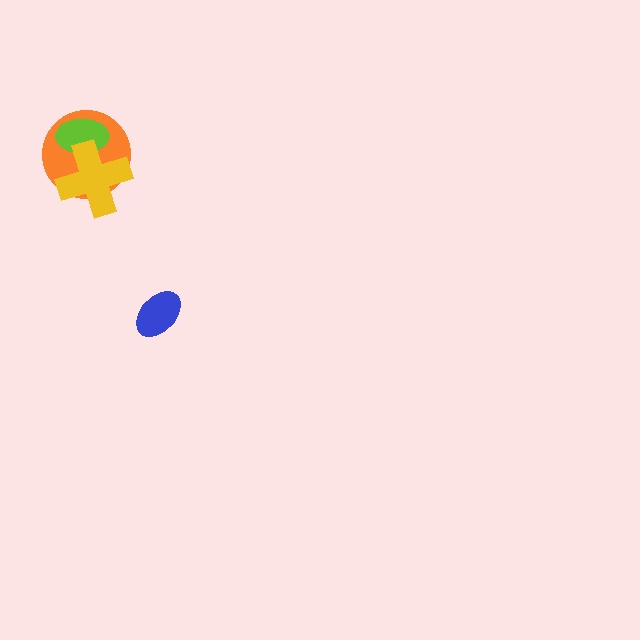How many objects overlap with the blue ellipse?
0 objects overlap with the blue ellipse.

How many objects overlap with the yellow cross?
2 objects overlap with the yellow cross.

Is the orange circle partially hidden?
Yes, it is partially covered by another shape.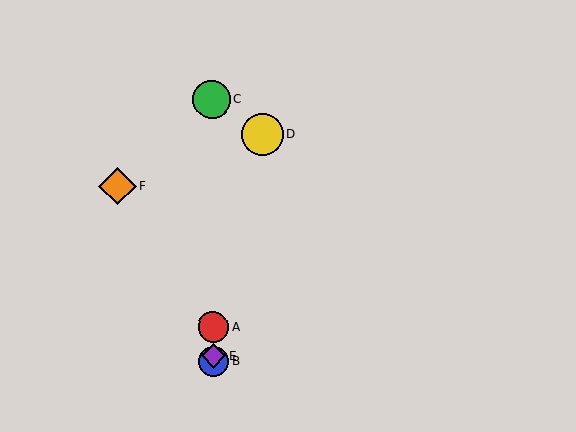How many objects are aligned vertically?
4 objects (A, B, C, E) are aligned vertically.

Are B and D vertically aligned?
No, B is at x≈213 and D is at x≈262.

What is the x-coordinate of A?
Object A is at x≈213.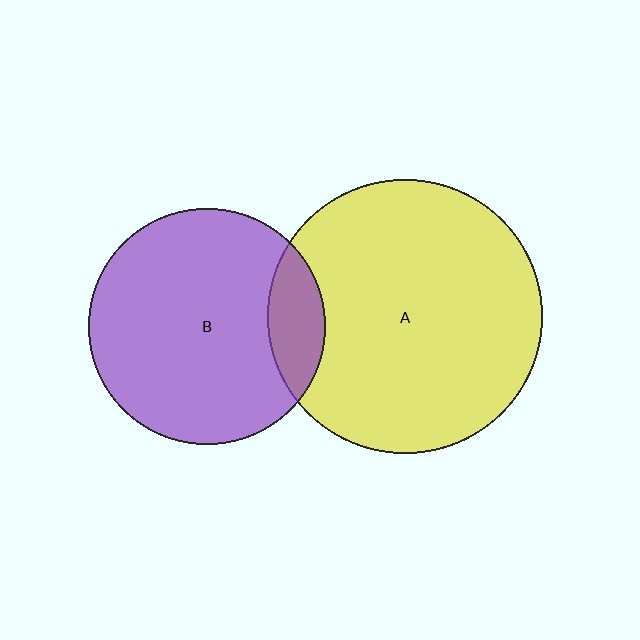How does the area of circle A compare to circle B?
Approximately 1.3 times.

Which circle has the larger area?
Circle A (yellow).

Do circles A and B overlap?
Yes.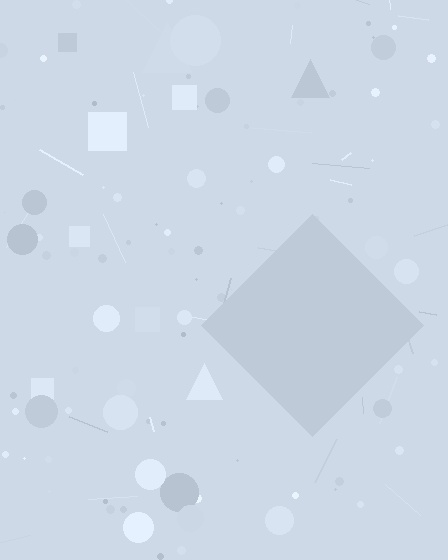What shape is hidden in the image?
A diamond is hidden in the image.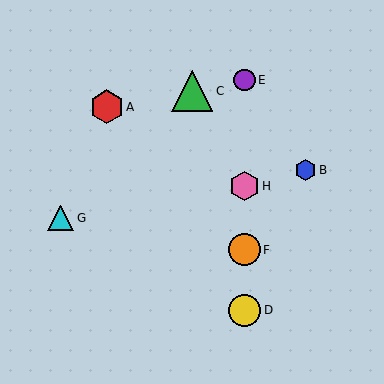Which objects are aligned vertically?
Objects D, E, F, H are aligned vertically.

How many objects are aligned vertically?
4 objects (D, E, F, H) are aligned vertically.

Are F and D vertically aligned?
Yes, both are at x≈245.